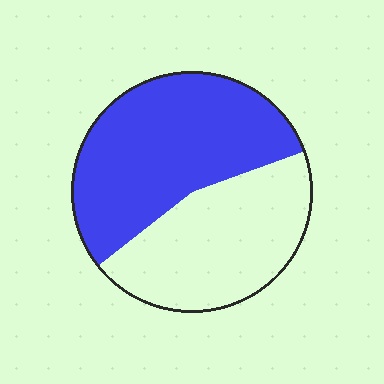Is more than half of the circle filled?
Yes.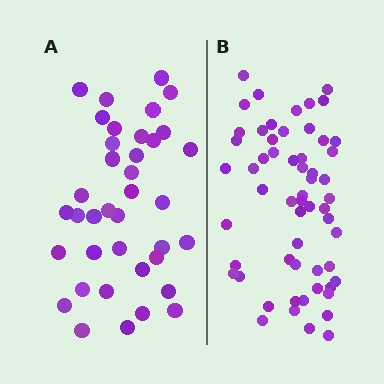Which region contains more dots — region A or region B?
Region B (the right region) has more dots.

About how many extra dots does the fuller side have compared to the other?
Region B has approximately 20 more dots than region A.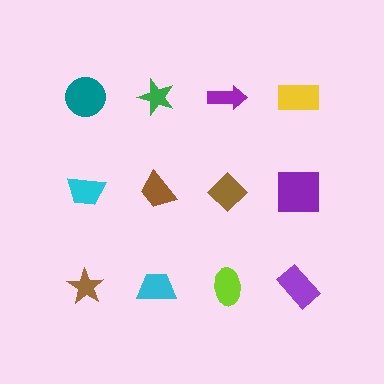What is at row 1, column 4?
A yellow rectangle.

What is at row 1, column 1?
A teal circle.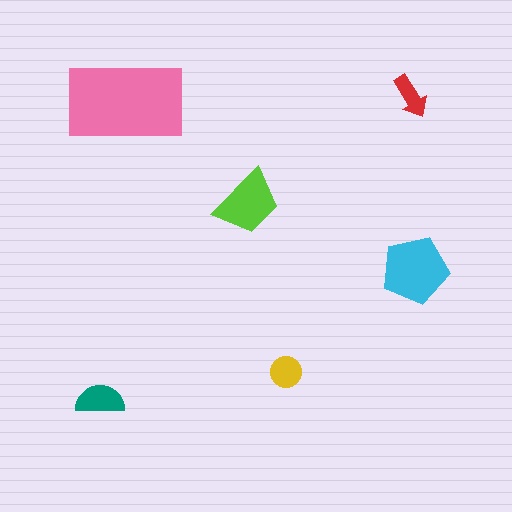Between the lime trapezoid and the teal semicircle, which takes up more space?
The lime trapezoid.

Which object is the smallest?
The red arrow.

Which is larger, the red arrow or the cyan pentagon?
The cyan pentagon.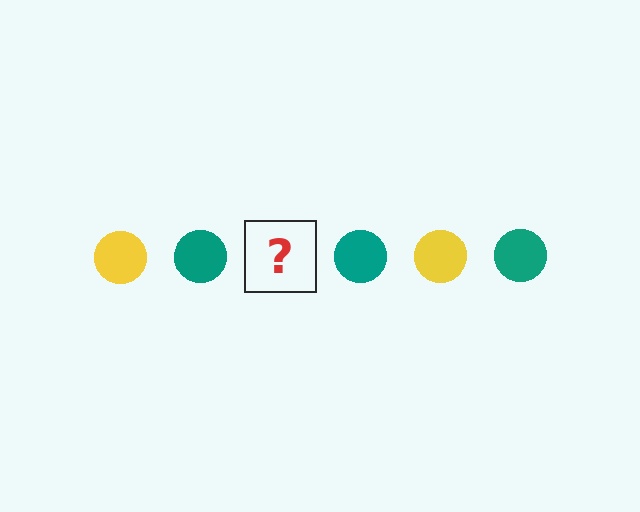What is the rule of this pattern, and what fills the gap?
The rule is that the pattern cycles through yellow, teal circles. The gap should be filled with a yellow circle.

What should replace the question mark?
The question mark should be replaced with a yellow circle.